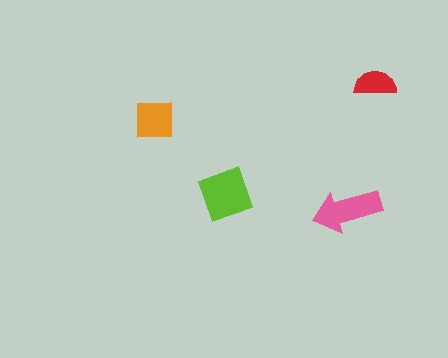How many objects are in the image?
There are 4 objects in the image.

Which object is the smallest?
The red semicircle.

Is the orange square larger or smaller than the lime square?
Smaller.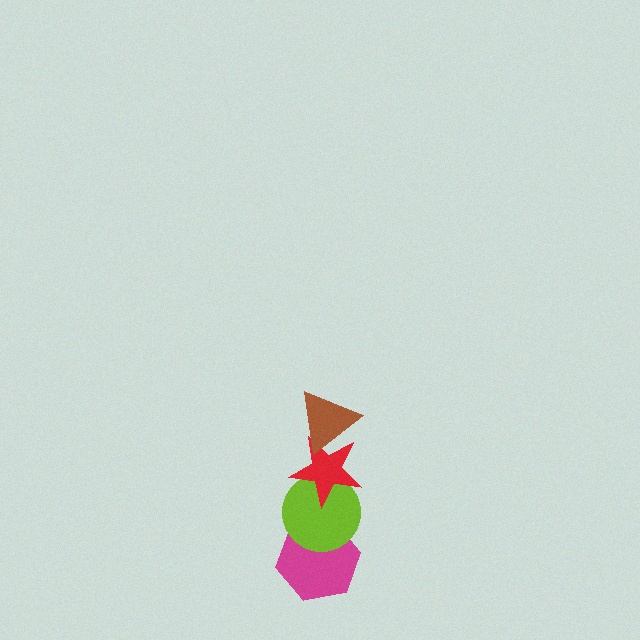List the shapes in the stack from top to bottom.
From top to bottom: the brown triangle, the red star, the lime circle, the magenta hexagon.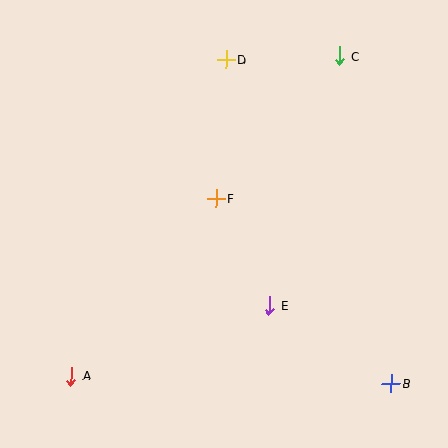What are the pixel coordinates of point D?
Point D is at (226, 60).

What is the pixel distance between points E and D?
The distance between E and D is 249 pixels.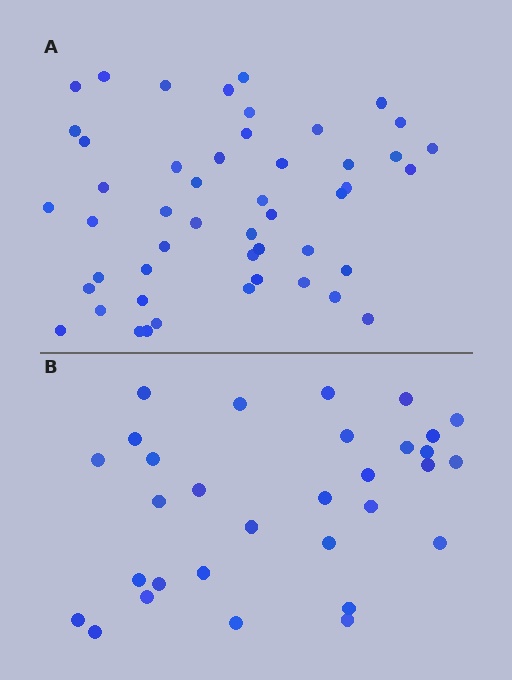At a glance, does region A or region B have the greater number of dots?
Region A (the top region) has more dots.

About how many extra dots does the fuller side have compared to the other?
Region A has approximately 20 more dots than region B.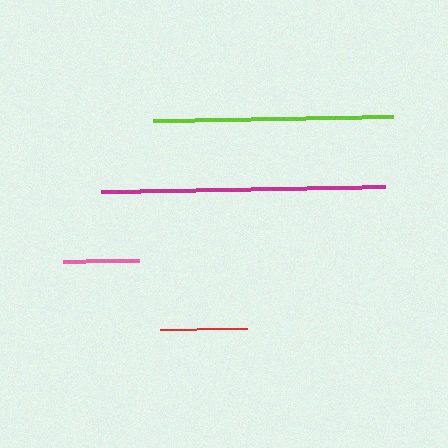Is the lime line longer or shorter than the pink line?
The lime line is longer than the pink line.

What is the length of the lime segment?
The lime segment is approximately 241 pixels long.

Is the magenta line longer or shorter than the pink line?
The magenta line is longer than the pink line.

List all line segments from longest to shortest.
From longest to shortest: magenta, lime, red, pink.